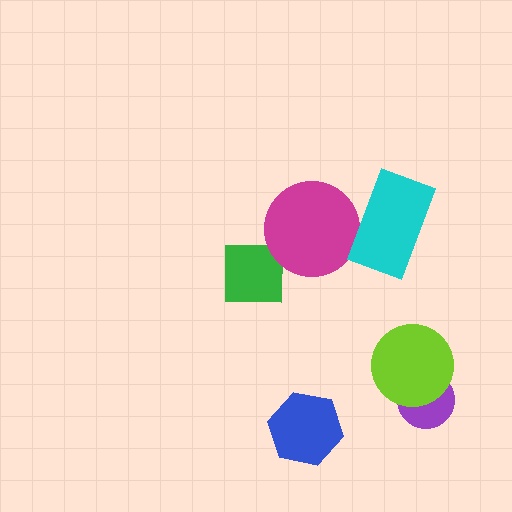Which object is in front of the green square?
The magenta circle is in front of the green square.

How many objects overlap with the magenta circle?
2 objects overlap with the magenta circle.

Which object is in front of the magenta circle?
The cyan rectangle is in front of the magenta circle.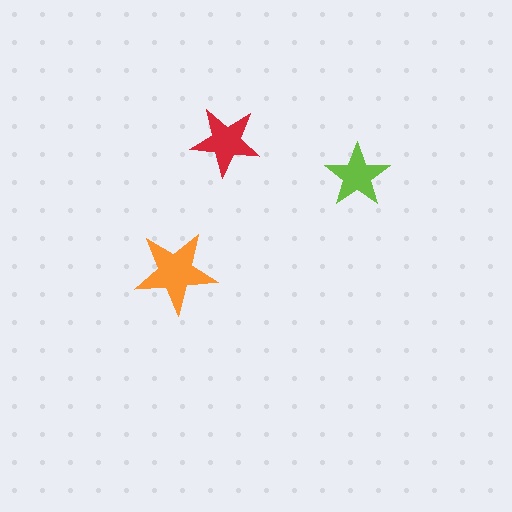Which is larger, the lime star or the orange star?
The orange one.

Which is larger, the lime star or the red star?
The red one.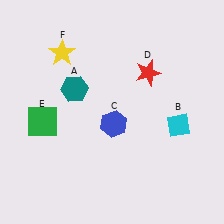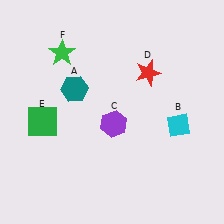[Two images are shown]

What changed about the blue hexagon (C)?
In Image 1, C is blue. In Image 2, it changed to purple.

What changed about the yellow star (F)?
In Image 1, F is yellow. In Image 2, it changed to green.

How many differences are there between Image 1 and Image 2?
There are 2 differences between the two images.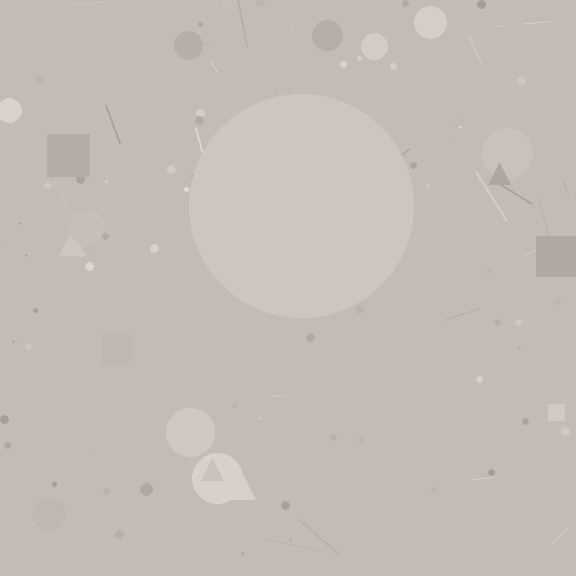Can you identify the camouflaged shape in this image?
The camouflaged shape is a circle.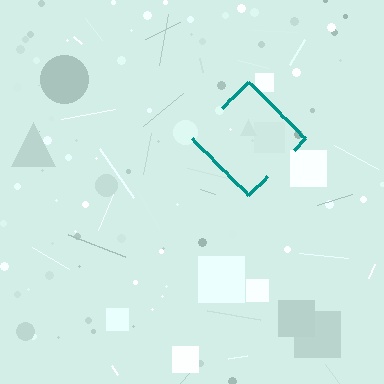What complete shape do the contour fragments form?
The contour fragments form a diamond.